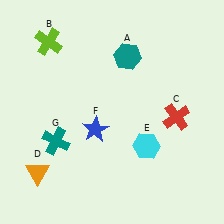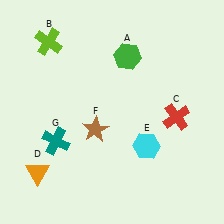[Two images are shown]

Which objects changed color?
A changed from teal to green. F changed from blue to brown.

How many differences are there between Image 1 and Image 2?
There are 2 differences between the two images.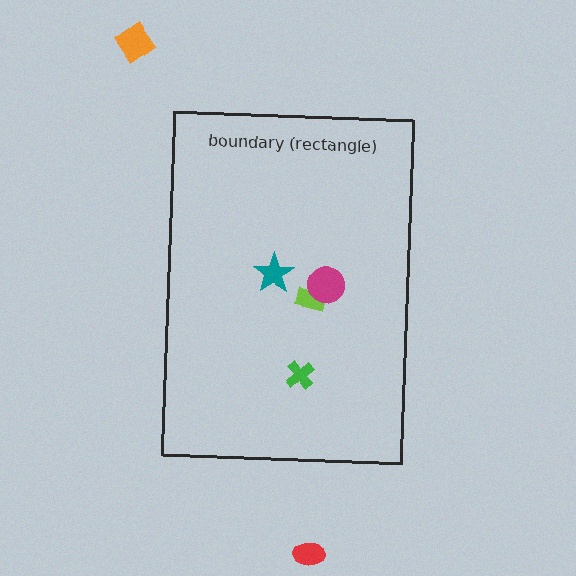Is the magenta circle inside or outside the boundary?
Inside.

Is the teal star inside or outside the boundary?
Inside.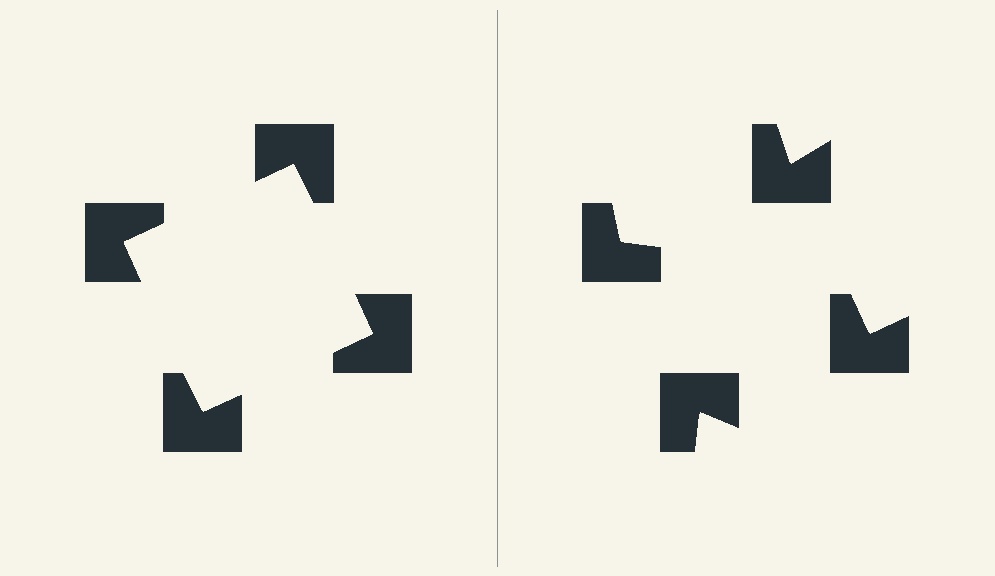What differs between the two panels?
The notched squares are positioned identically on both sides; only the wedge orientations differ. On the left they align to a square; on the right they are misaligned.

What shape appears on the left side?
An illusory square.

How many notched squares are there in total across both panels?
8 — 4 on each side.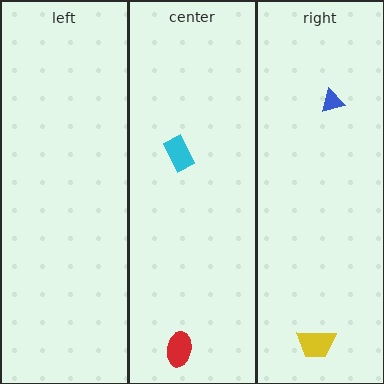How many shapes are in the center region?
2.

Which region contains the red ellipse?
The center region.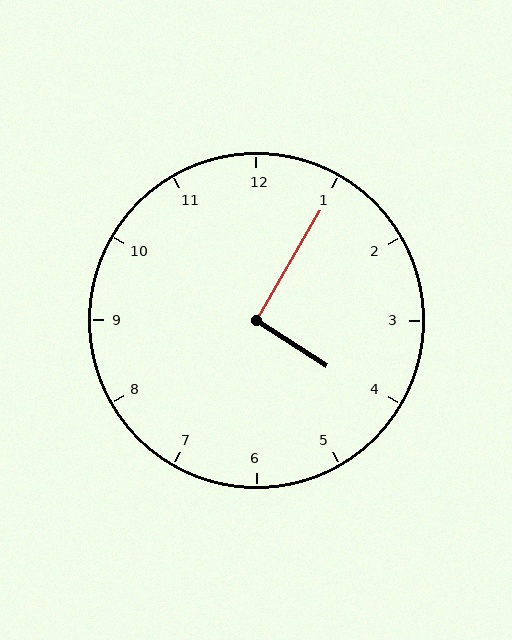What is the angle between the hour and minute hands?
Approximately 92 degrees.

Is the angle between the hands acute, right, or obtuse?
It is right.